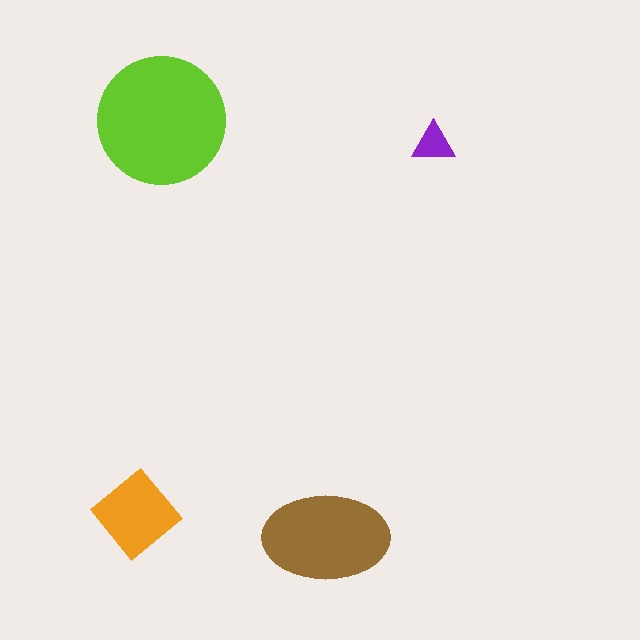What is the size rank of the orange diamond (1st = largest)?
3rd.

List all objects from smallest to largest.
The purple triangle, the orange diamond, the brown ellipse, the lime circle.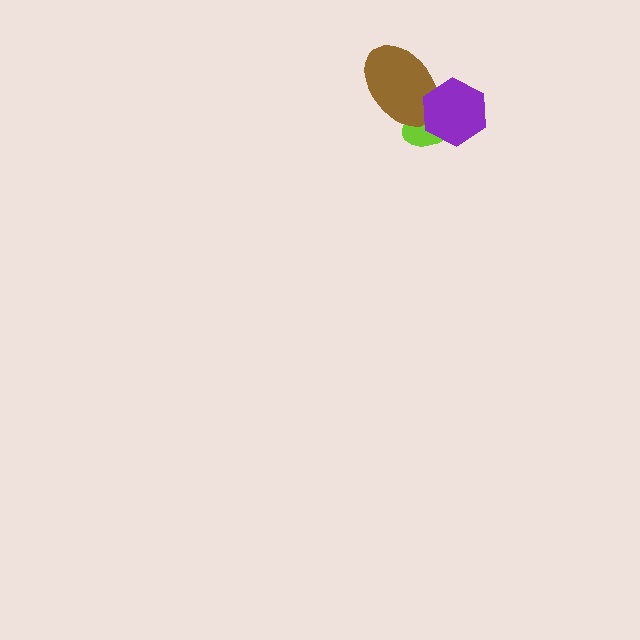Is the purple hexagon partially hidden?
No, no other shape covers it.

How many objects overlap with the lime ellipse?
2 objects overlap with the lime ellipse.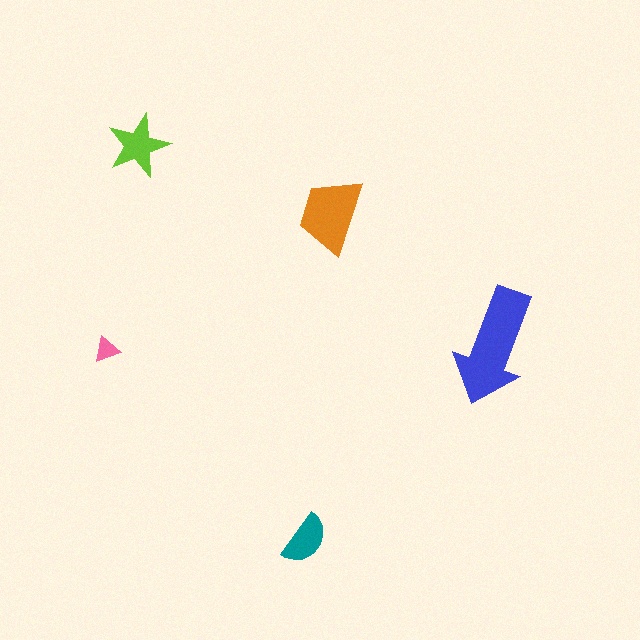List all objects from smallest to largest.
The pink triangle, the teal semicircle, the lime star, the orange trapezoid, the blue arrow.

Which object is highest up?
The lime star is topmost.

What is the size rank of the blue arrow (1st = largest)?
1st.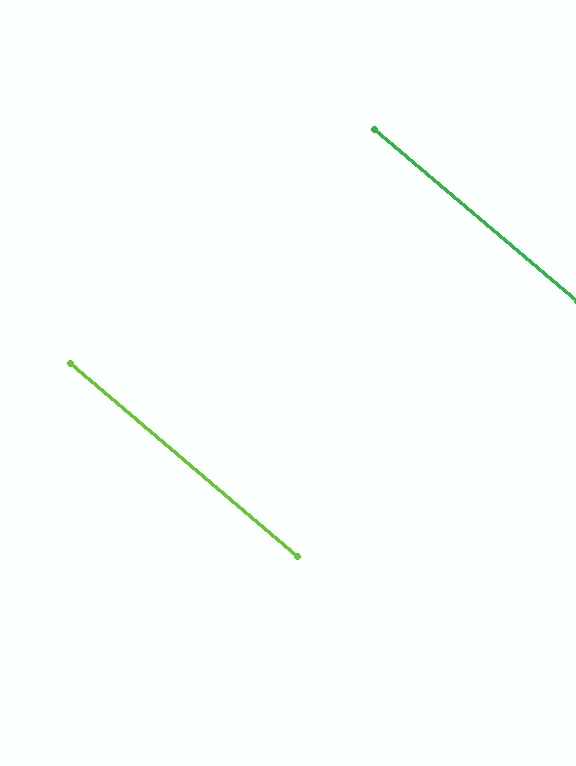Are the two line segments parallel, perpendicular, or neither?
Parallel — their directions differ by only 0.3°.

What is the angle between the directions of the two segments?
Approximately 0 degrees.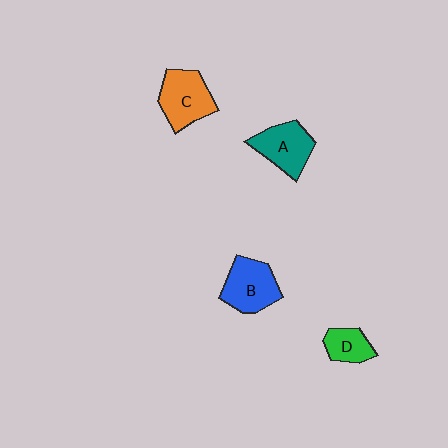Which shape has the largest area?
Shape C (orange).